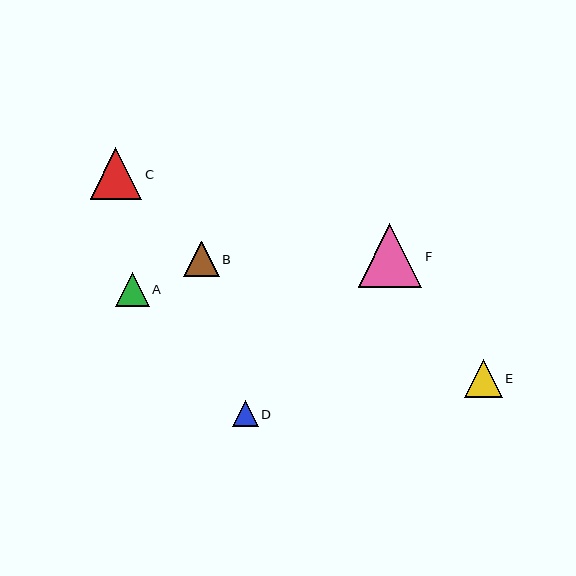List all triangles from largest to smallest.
From largest to smallest: F, C, E, B, A, D.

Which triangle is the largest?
Triangle F is the largest with a size of approximately 63 pixels.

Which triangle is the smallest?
Triangle D is the smallest with a size of approximately 26 pixels.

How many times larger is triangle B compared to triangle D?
Triangle B is approximately 1.4 times the size of triangle D.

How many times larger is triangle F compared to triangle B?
Triangle F is approximately 1.8 times the size of triangle B.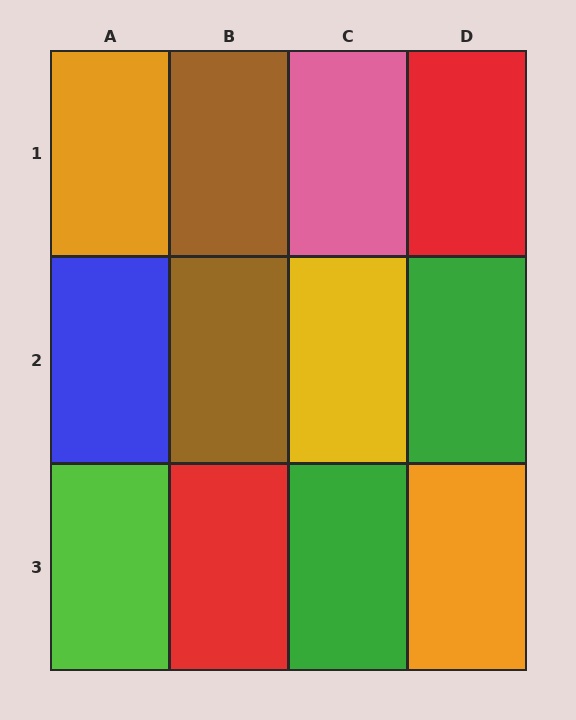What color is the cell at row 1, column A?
Orange.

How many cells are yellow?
1 cell is yellow.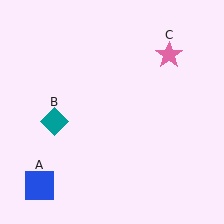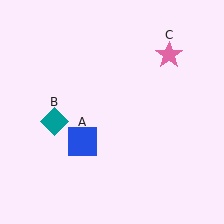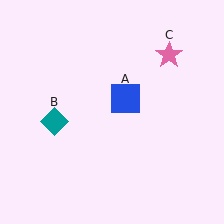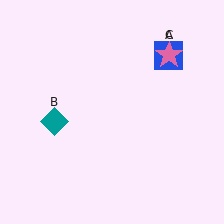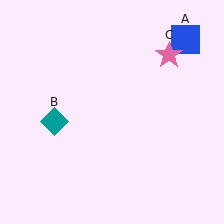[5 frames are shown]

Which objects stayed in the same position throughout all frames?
Teal diamond (object B) and pink star (object C) remained stationary.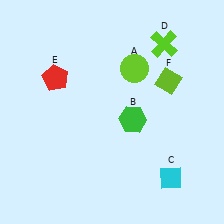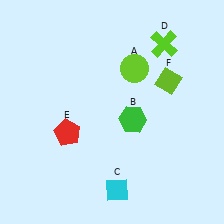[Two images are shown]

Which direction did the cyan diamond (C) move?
The cyan diamond (C) moved left.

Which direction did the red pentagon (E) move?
The red pentagon (E) moved down.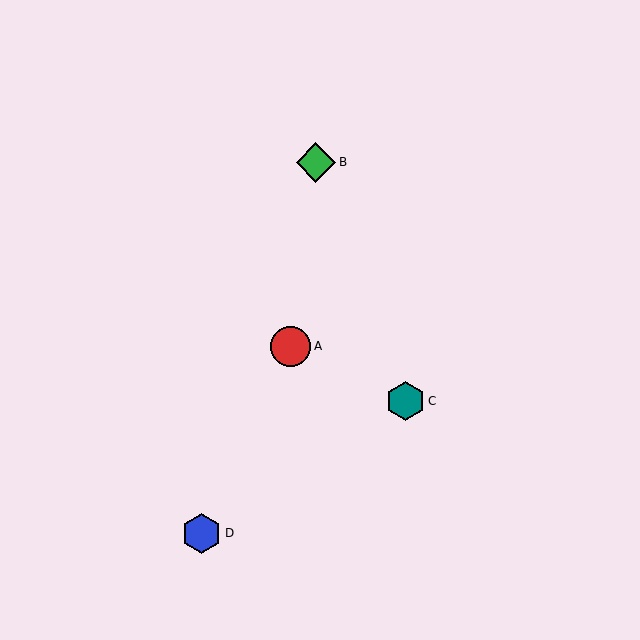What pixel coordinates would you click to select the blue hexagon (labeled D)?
Click at (202, 533) to select the blue hexagon D.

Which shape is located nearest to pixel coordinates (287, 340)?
The red circle (labeled A) at (291, 346) is nearest to that location.